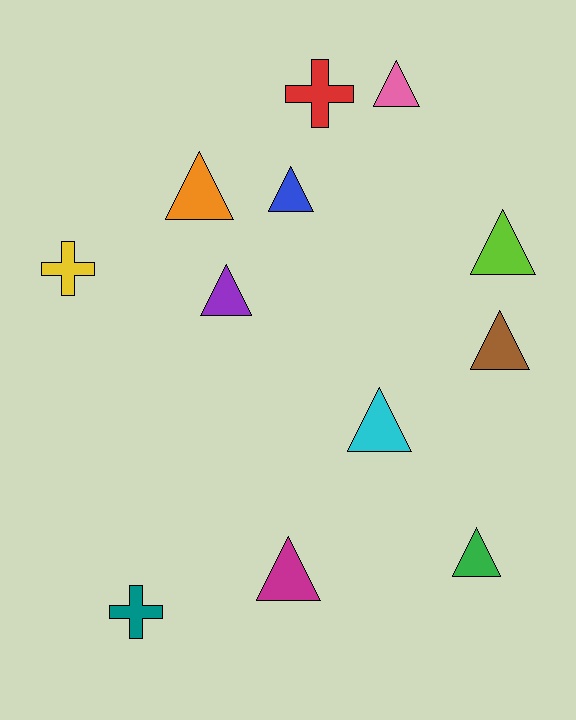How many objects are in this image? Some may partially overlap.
There are 12 objects.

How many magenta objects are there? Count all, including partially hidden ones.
There is 1 magenta object.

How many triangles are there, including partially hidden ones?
There are 9 triangles.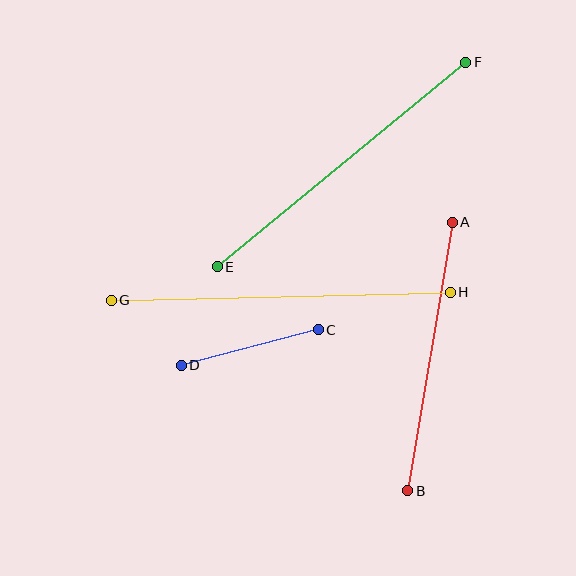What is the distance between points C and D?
The distance is approximately 141 pixels.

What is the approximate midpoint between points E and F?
The midpoint is at approximately (341, 164) pixels.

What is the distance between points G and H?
The distance is approximately 339 pixels.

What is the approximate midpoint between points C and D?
The midpoint is at approximately (250, 347) pixels.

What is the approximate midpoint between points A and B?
The midpoint is at approximately (430, 356) pixels.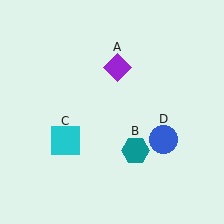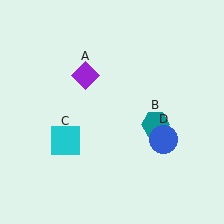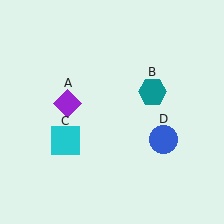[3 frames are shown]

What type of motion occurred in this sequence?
The purple diamond (object A), teal hexagon (object B) rotated counterclockwise around the center of the scene.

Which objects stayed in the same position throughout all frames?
Cyan square (object C) and blue circle (object D) remained stationary.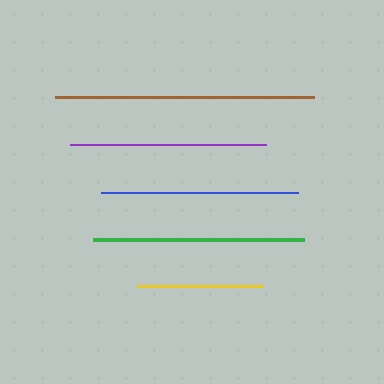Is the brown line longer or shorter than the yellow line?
The brown line is longer than the yellow line.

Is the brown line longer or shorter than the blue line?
The brown line is longer than the blue line.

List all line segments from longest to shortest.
From longest to shortest: brown, green, blue, purple, yellow.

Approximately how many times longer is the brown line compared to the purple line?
The brown line is approximately 1.3 times the length of the purple line.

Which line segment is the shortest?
The yellow line is the shortest at approximately 125 pixels.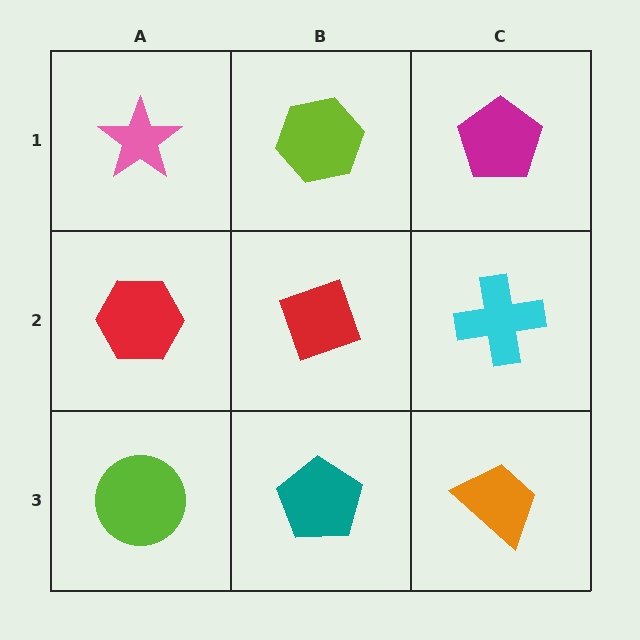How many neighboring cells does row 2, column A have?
3.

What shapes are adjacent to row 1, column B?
A red diamond (row 2, column B), a pink star (row 1, column A), a magenta pentagon (row 1, column C).